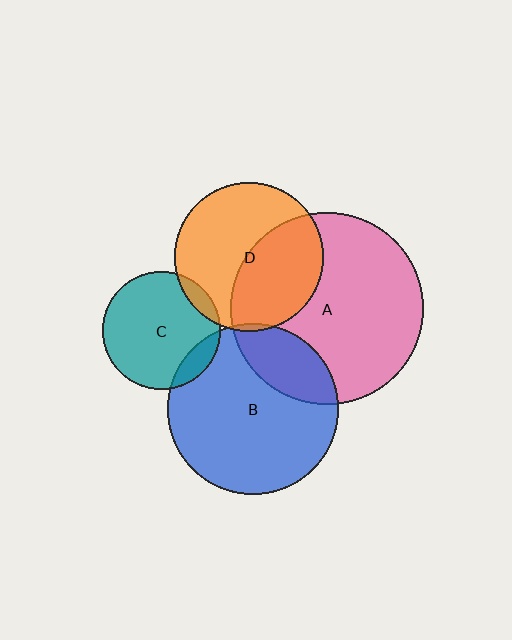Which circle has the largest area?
Circle A (pink).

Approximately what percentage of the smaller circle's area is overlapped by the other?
Approximately 45%.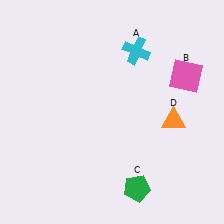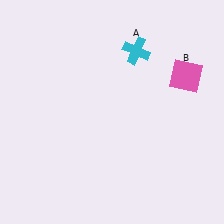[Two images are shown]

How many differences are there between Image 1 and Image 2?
There are 2 differences between the two images.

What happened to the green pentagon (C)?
The green pentagon (C) was removed in Image 2. It was in the bottom-right area of Image 1.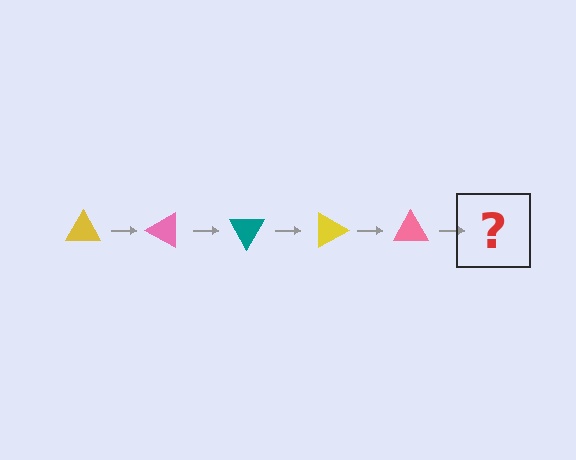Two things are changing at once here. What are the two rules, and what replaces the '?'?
The two rules are that it rotates 30 degrees each step and the color cycles through yellow, pink, and teal. The '?' should be a teal triangle, rotated 150 degrees from the start.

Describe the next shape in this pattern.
It should be a teal triangle, rotated 150 degrees from the start.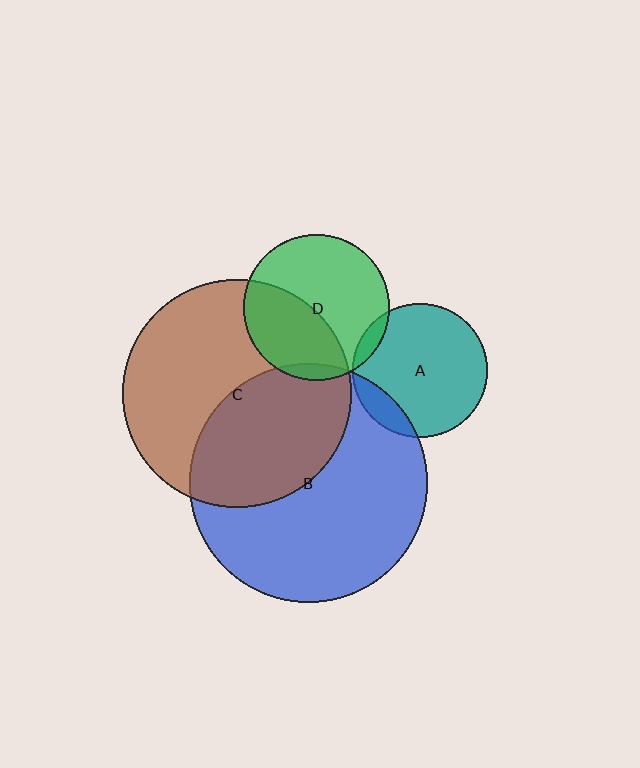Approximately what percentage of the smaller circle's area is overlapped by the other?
Approximately 5%.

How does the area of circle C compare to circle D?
Approximately 2.4 times.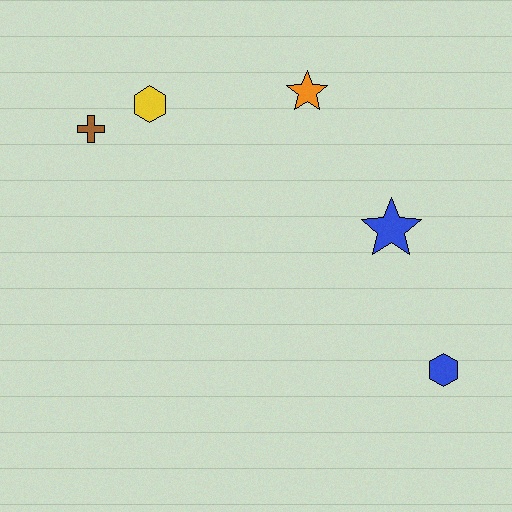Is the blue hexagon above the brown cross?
No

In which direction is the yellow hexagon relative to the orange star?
The yellow hexagon is to the left of the orange star.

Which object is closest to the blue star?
The blue hexagon is closest to the blue star.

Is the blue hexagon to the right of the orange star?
Yes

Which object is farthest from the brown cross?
The blue hexagon is farthest from the brown cross.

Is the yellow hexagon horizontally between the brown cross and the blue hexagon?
Yes